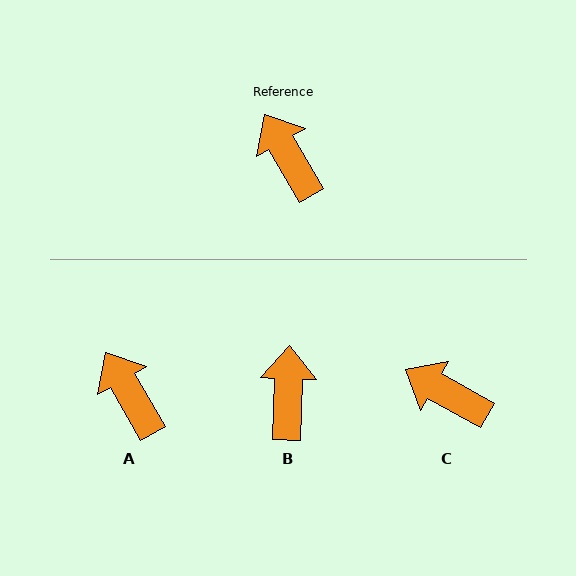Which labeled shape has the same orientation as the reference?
A.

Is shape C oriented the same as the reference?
No, it is off by about 30 degrees.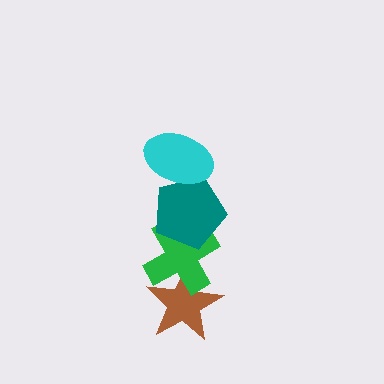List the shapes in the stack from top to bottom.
From top to bottom: the cyan ellipse, the teal pentagon, the green cross, the brown star.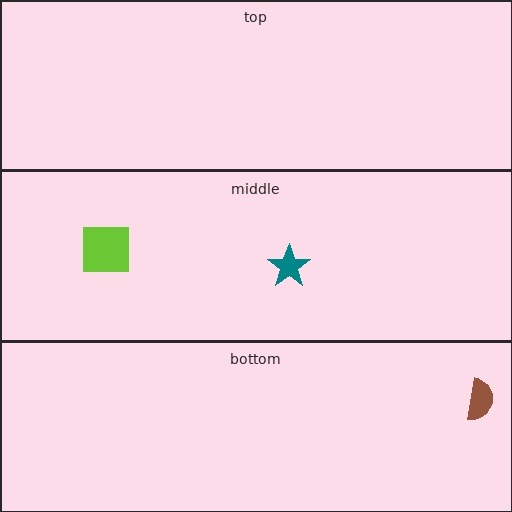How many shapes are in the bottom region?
1.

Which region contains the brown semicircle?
The bottom region.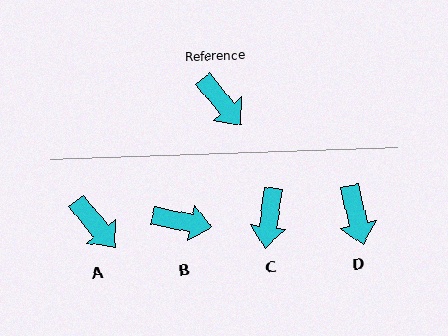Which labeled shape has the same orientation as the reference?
A.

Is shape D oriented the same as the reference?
No, it is off by about 27 degrees.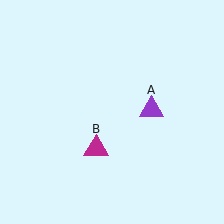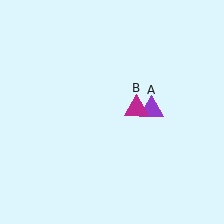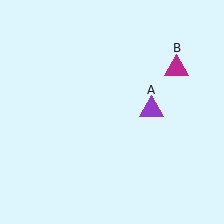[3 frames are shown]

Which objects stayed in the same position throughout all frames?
Purple triangle (object A) remained stationary.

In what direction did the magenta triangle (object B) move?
The magenta triangle (object B) moved up and to the right.